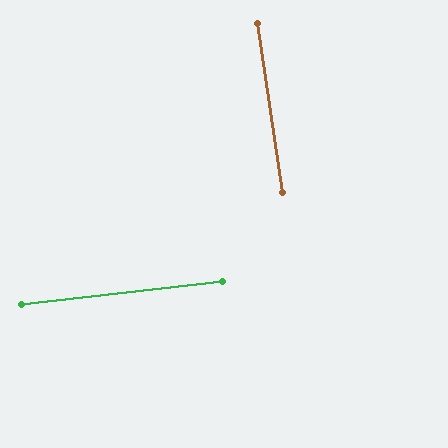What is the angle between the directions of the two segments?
Approximately 88 degrees.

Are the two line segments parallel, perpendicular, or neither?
Perpendicular — they meet at approximately 88°.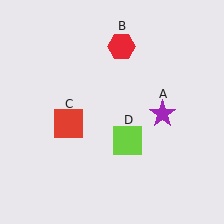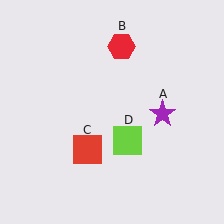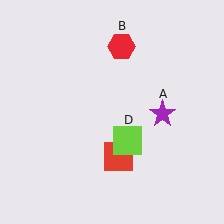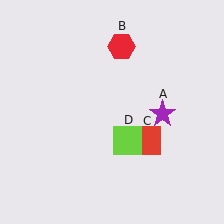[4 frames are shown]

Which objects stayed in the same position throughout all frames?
Purple star (object A) and red hexagon (object B) and lime square (object D) remained stationary.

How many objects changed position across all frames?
1 object changed position: red square (object C).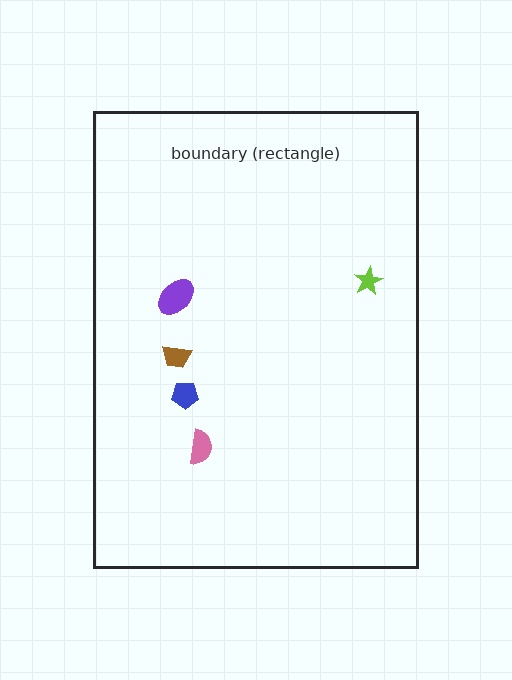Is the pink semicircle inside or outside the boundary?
Inside.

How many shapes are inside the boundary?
5 inside, 0 outside.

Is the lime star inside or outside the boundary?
Inside.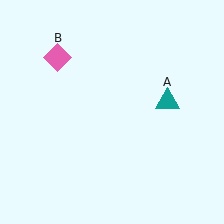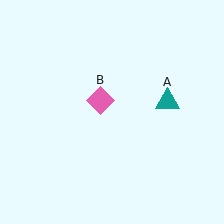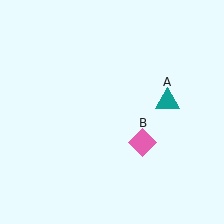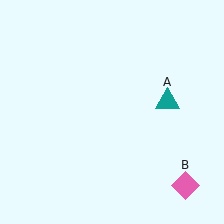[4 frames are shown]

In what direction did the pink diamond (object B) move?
The pink diamond (object B) moved down and to the right.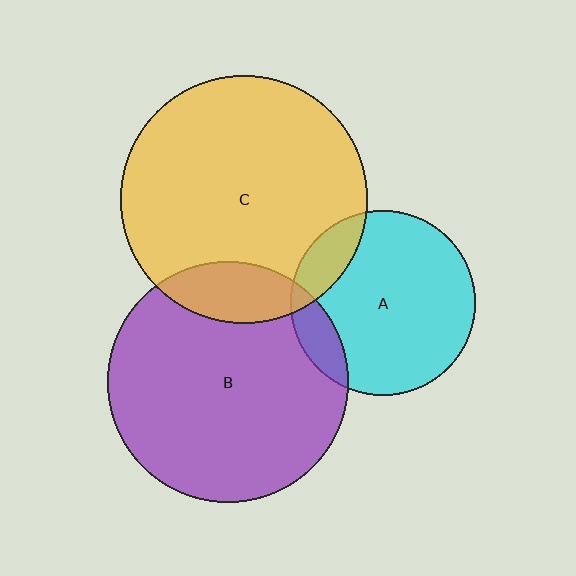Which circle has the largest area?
Circle C (yellow).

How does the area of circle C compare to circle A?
Approximately 1.8 times.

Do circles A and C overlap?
Yes.